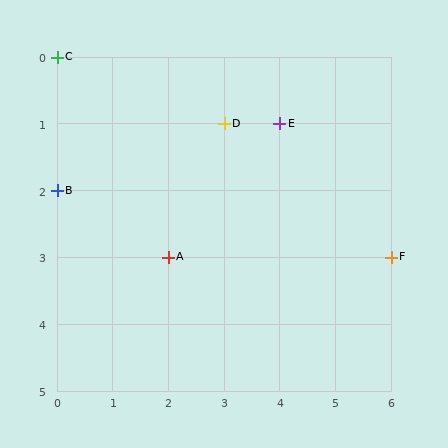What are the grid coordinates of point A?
Point A is at grid coordinates (2, 3).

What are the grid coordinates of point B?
Point B is at grid coordinates (0, 2).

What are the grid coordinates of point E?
Point E is at grid coordinates (4, 1).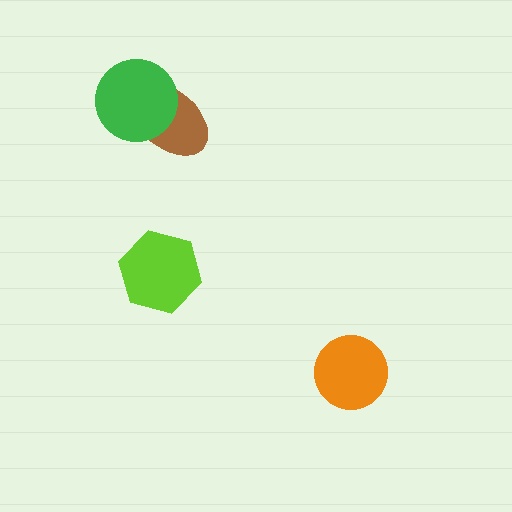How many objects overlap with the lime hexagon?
0 objects overlap with the lime hexagon.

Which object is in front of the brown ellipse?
The green circle is in front of the brown ellipse.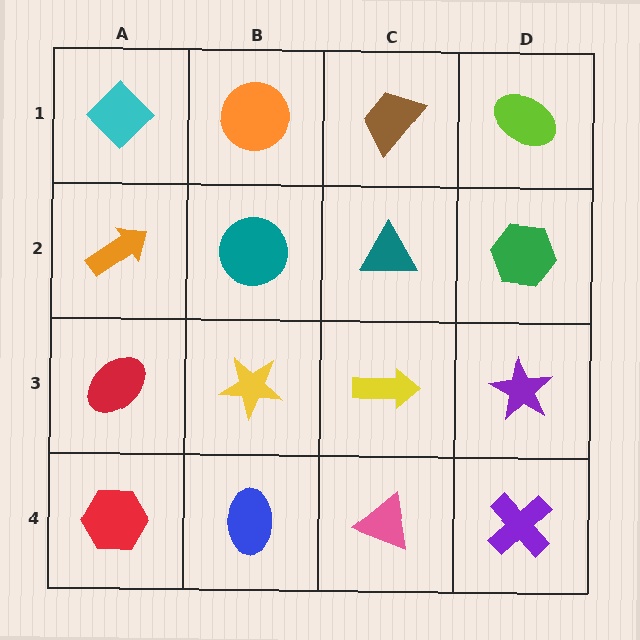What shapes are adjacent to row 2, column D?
A lime ellipse (row 1, column D), a purple star (row 3, column D), a teal triangle (row 2, column C).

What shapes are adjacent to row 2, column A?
A cyan diamond (row 1, column A), a red ellipse (row 3, column A), a teal circle (row 2, column B).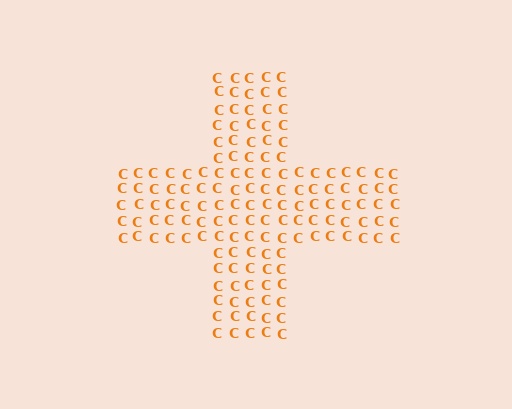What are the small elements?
The small elements are letter C's.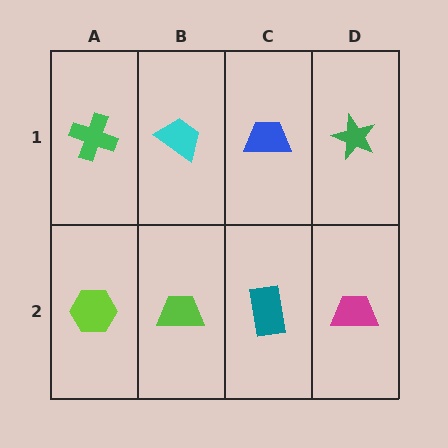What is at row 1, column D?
A green star.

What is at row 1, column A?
A green cross.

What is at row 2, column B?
A lime trapezoid.